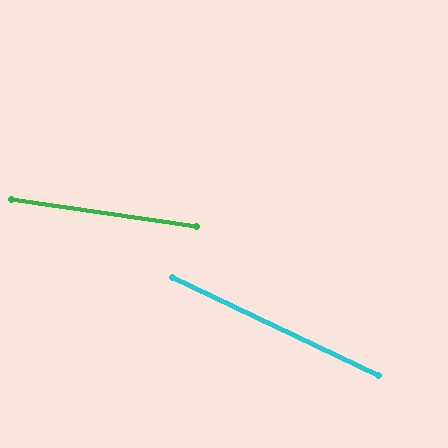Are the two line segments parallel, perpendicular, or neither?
Neither parallel nor perpendicular — they differ by about 17°.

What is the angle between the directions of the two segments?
Approximately 17 degrees.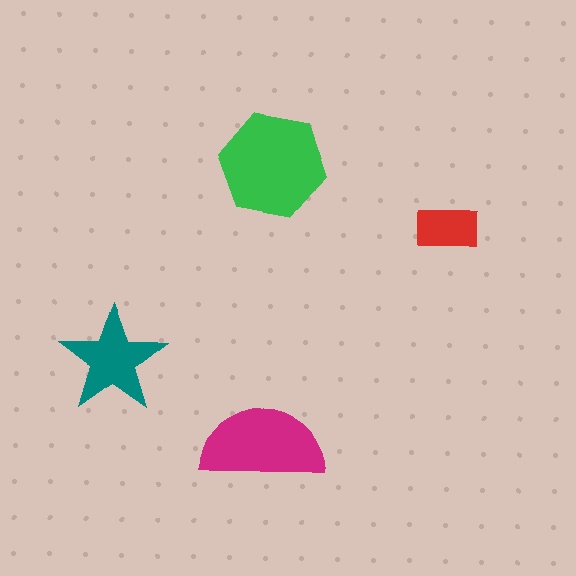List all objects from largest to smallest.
The green hexagon, the magenta semicircle, the teal star, the red rectangle.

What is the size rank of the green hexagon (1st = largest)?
1st.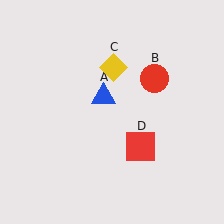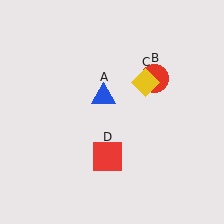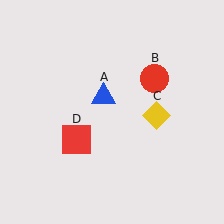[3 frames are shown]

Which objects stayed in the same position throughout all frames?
Blue triangle (object A) and red circle (object B) remained stationary.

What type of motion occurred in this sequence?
The yellow diamond (object C), red square (object D) rotated clockwise around the center of the scene.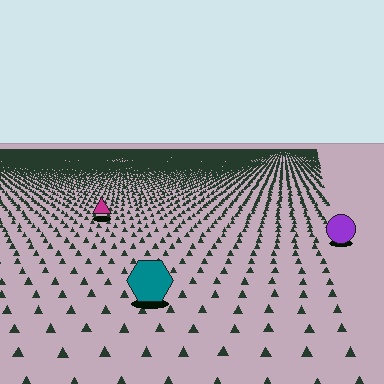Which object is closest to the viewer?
The teal hexagon is closest. The texture marks near it are larger and more spread out.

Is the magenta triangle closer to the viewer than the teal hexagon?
No. The teal hexagon is closer — you can tell from the texture gradient: the ground texture is coarser near it.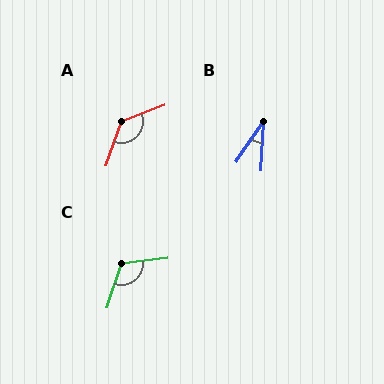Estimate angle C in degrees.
Approximately 115 degrees.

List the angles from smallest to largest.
B (31°), C (115°), A (130°).